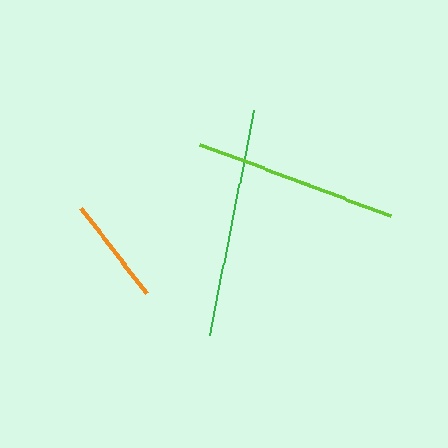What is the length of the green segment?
The green segment is approximately 228 pixels long.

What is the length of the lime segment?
The lime segment is approximately 204 pixels long.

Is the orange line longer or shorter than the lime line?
The lime line is longer than the orange line.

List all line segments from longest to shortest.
From longest to shortest: green, lime, orange.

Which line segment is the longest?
The green line is the longest at approximately 228 pixels.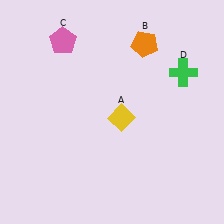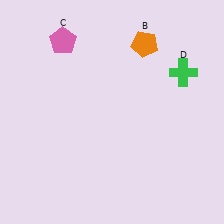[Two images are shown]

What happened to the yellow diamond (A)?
The yellow diamond (A) was removed in Image 2. It was in the bottom-right area of Image 1.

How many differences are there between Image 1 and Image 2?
There is 1 difference between the two images.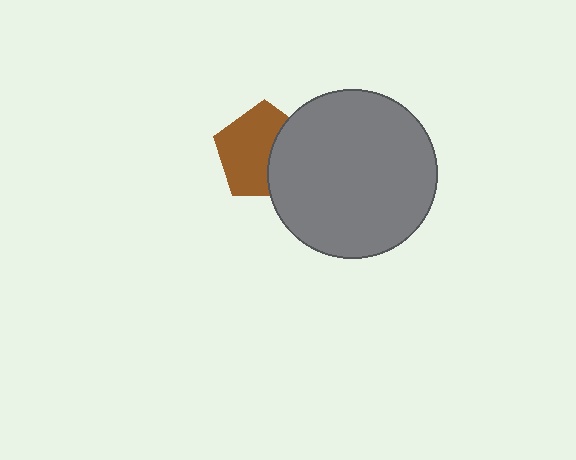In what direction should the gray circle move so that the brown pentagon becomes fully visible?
The gray circle should move right. That is the shortest direction to clear the overlap and leave the brown pentagon fully visible.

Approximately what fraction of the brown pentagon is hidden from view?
Roughly 38% of the brown pentagon is hidden behind the gray circle.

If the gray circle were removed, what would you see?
You would see the complete brown pentagon.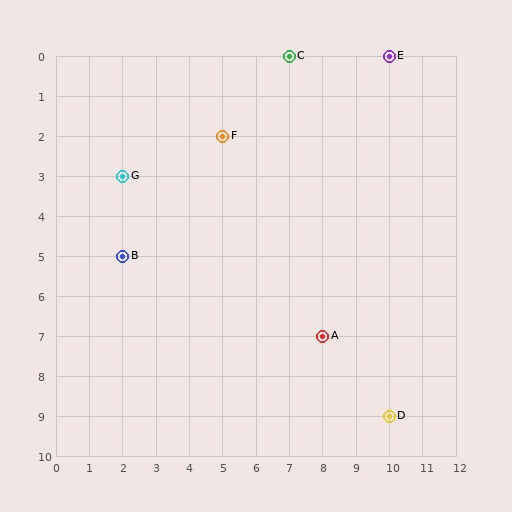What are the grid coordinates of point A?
Point A is at grid coordinates (8, 7).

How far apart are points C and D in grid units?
Points C and D are 3 columns and 9 rows apart (about 9.5 grid units diagonally).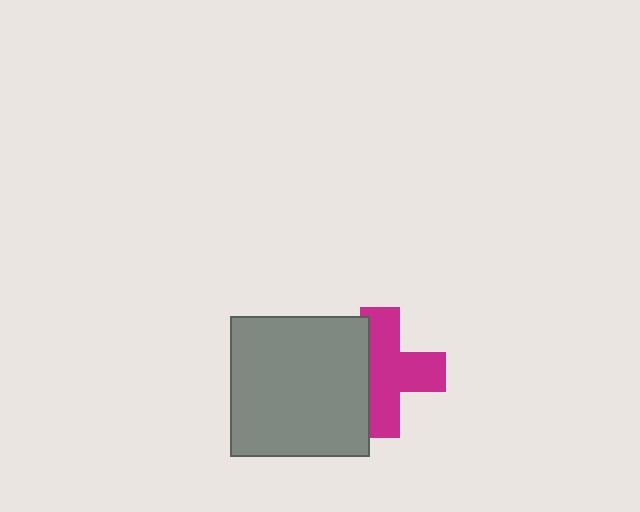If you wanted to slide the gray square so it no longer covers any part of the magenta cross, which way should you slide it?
Slide it left — that is the most direct way to separate the two shapes.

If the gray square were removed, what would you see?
You would see the complete magenta cross.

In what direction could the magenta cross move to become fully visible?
The magenta cross could move right. That would shift it out from behind the gray square entirely.